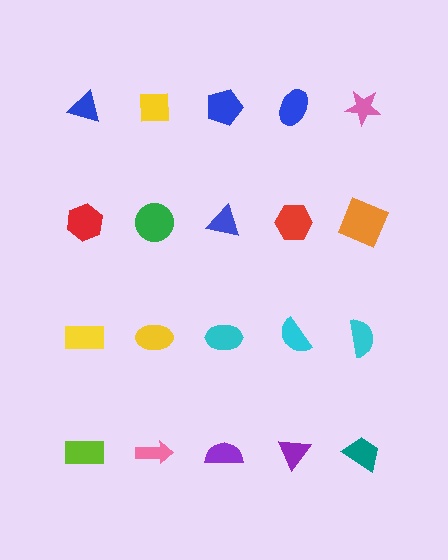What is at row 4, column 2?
A pink arrow.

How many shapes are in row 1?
5 shapes.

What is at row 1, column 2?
A yellow square.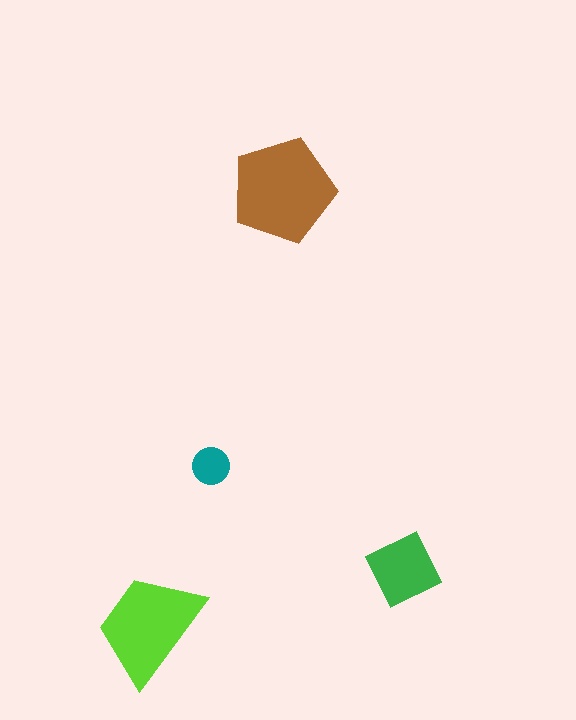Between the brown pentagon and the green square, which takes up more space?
The brown pentagon.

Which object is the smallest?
The teal circle.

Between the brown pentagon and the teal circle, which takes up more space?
The brown pentagon.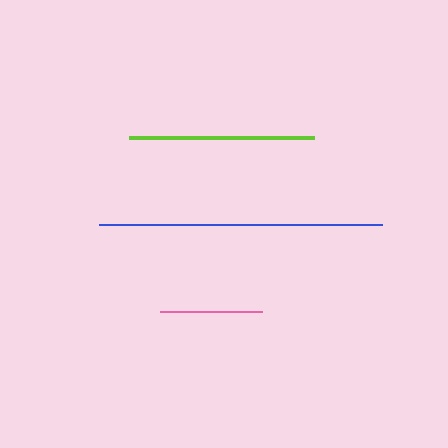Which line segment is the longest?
The blue line is the longest at approximately 283 pixels.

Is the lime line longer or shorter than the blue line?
The blue line is longer than the lime line.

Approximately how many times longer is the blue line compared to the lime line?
The blue line is approximately 1.5 times the length of the lime line.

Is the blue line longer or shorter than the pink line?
The blue line is longer than the pink line.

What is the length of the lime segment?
The lime segment is approximately 185 pixels long.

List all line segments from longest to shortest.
From longest to shortest: blue, lime, pink.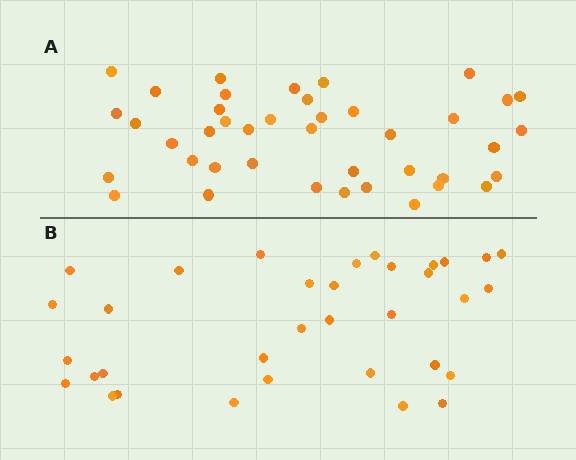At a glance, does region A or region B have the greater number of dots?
Region A (the top region) has more dots.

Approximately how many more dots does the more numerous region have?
Region A has roughly 8 or so more dots than region B.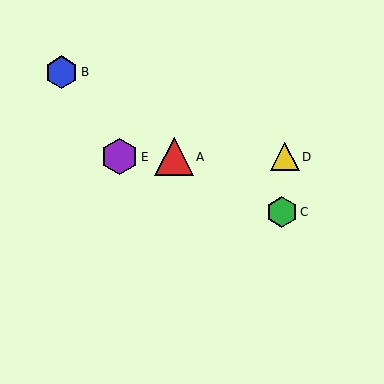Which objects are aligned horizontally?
Objects A, D, E are aligned horizontally.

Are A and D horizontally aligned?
Yes, both are at y≈157.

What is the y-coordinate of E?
Object E is at y≈157.